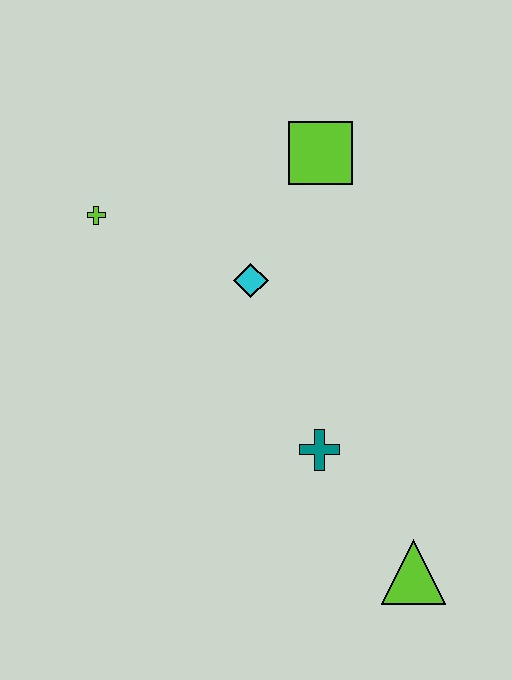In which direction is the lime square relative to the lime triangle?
The lime square is above the lime triangle.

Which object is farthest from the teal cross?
The lime cross is farthest from the teal cross.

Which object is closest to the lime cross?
The cyan diamond is closest to the lime cross.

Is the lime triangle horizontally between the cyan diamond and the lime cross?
No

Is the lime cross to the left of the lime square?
Yes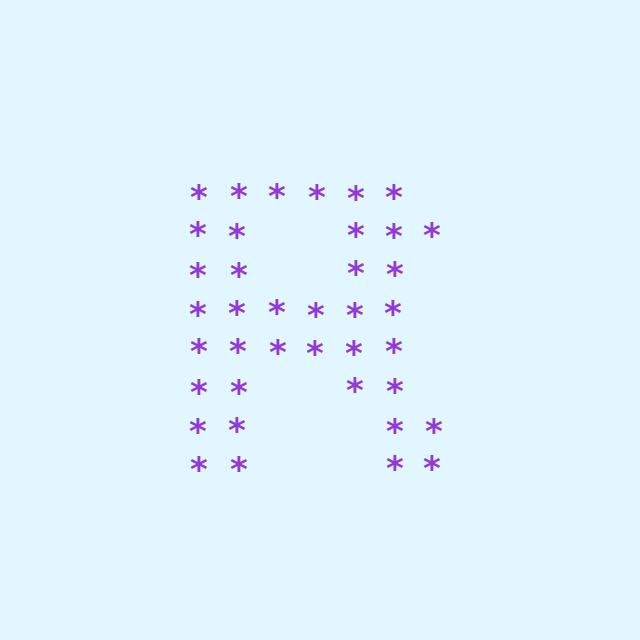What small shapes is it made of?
It is made of small asterisks.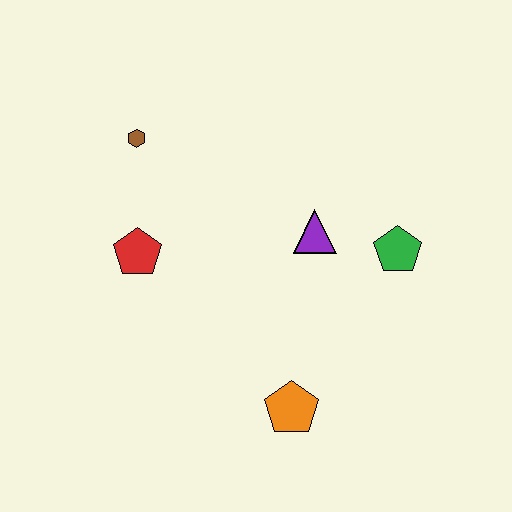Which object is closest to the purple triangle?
The green pentagon is closest to the purple triangle.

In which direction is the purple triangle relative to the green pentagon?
The purple triangle is to the left of the green pentagon.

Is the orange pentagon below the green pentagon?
Yes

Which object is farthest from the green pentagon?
The brown hexagon is farthest from the green pentagon.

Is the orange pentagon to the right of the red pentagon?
Yes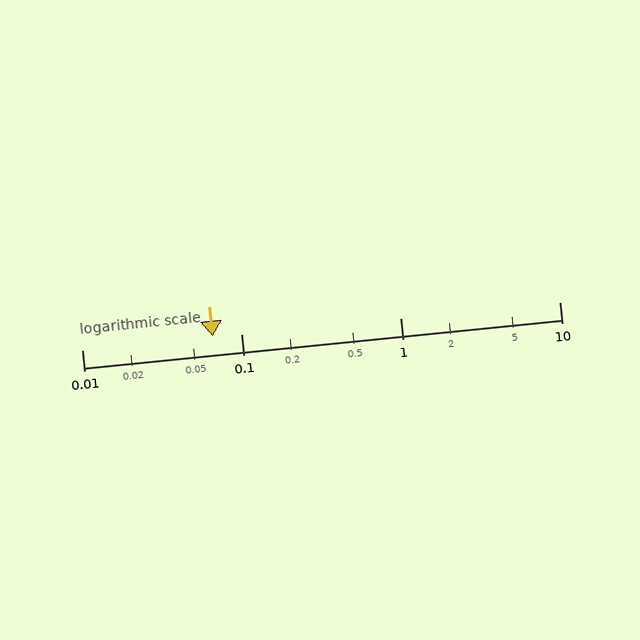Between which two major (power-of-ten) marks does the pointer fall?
The pointer is between 0.01 and 0.1.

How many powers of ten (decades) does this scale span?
The scale spans 3 decades, from 0.01 to 10.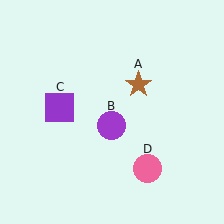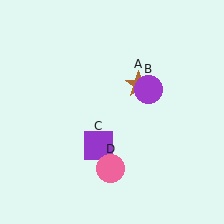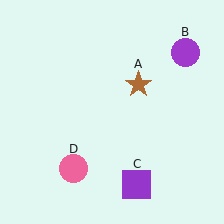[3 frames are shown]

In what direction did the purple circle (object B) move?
The purple circle (object B) moved up and to the right.